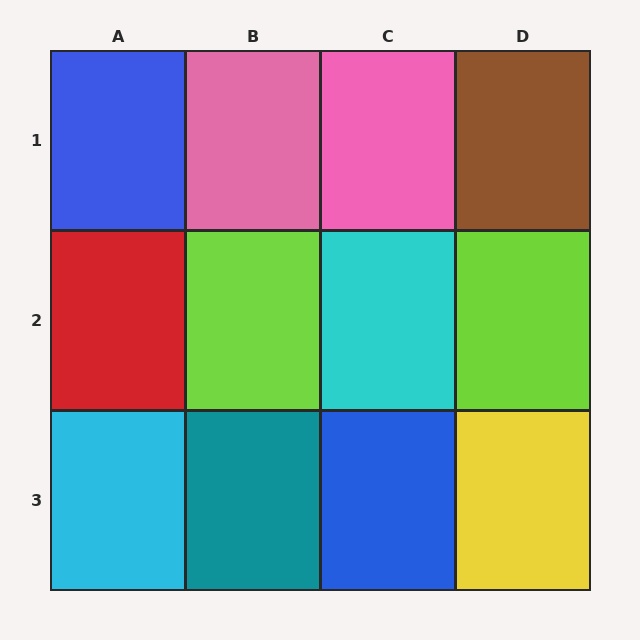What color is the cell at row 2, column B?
Lime.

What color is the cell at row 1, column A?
Blue.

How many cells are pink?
2 cells are pink.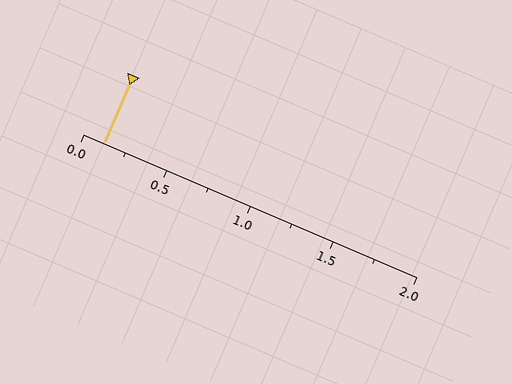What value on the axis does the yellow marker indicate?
The marker indicates approximately 0.12.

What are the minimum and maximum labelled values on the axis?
The axis runs from 0.0 to 2.0.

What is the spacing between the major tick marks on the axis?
The major ticks are spaced 0.5 apart.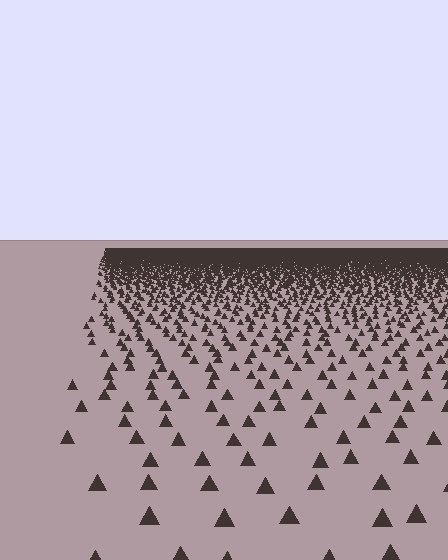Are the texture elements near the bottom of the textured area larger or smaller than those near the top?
Larger. Near the bottom, elements are closer to the viewer and appear at a bigger on-screen size.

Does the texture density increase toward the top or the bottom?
Density increases toward the top.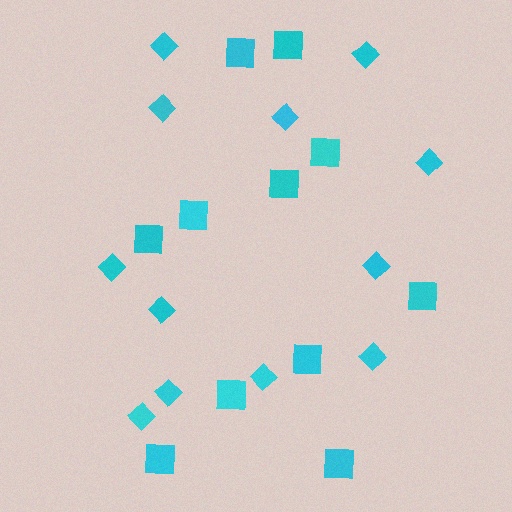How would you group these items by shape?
There are 2 groups: one group of diamonds (12) and one group of squares (11).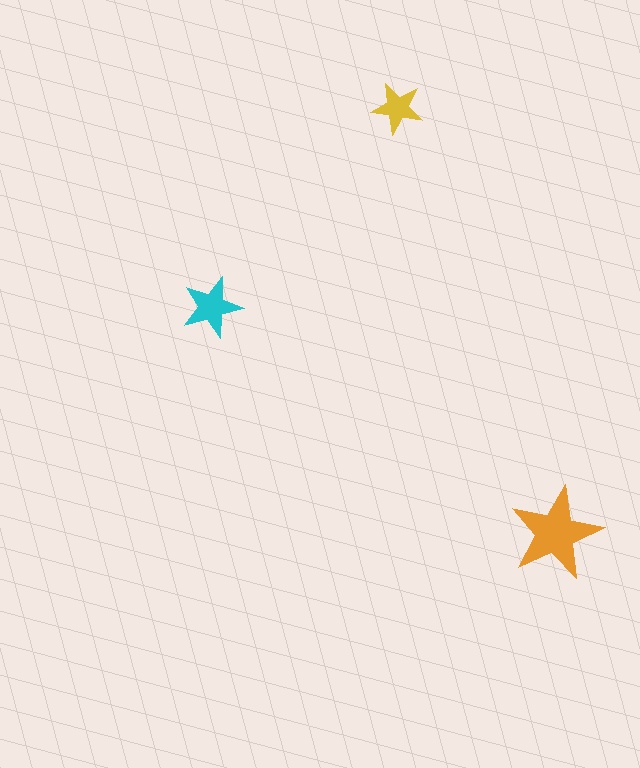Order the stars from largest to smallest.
the orange one, the cyan one, the yellow one.